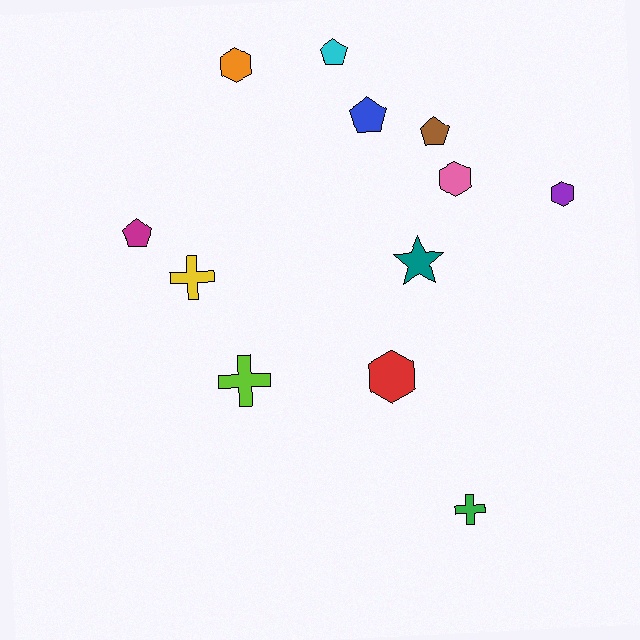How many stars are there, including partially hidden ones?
There is 1 star.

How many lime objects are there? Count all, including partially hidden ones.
There is 1 lime object.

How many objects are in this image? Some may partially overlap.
There are 12 objects.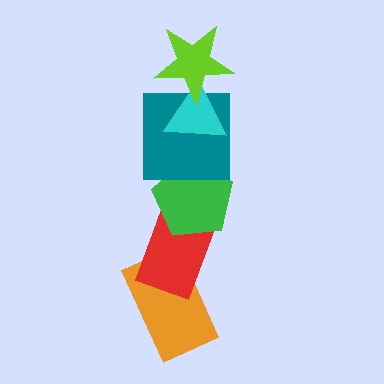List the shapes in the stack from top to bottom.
From top to bottom: the lime star, the cyan triangle, the teal square, the green pentagon, the red rectangle, the orange rectangle.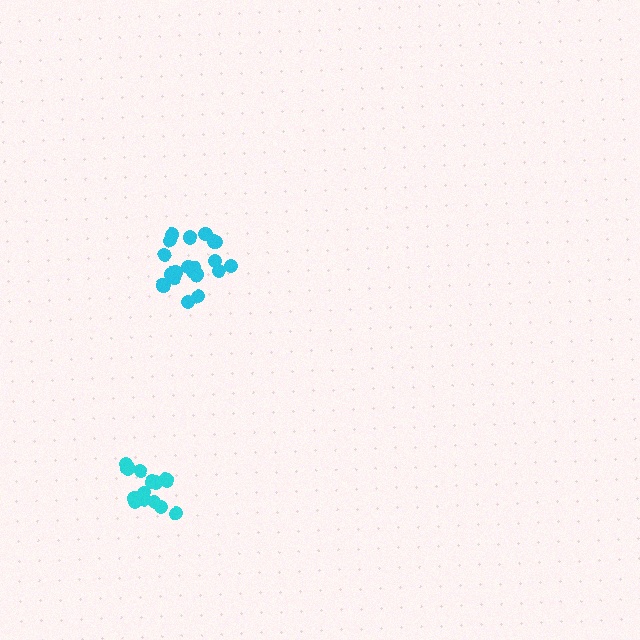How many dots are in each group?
Group 1: 16 dots, Group 2: 20 dots (36 total).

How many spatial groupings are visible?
There are 2 spatial groupings.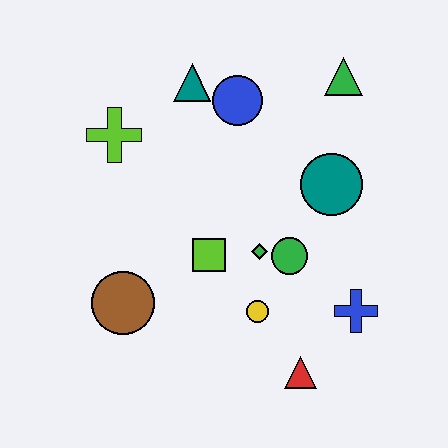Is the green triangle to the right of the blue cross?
No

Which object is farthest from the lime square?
The green triangle is farthest from the lime square.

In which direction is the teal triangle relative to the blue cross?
The teal triangle is above the blue cross.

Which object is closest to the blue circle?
The teal triangle is closest to the blue circle.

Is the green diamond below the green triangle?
Yes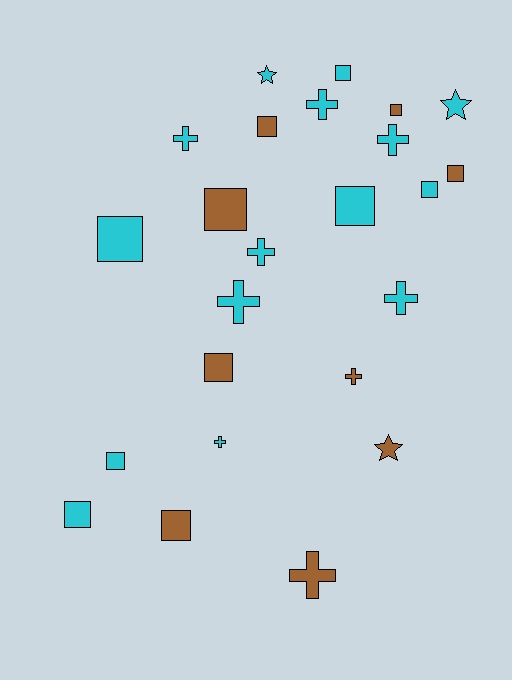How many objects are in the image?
There are 24 objects.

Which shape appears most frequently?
Square, with 12 objects.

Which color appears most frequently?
Cyan, with 15 objects.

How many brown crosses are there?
There are 2 brown crosses.